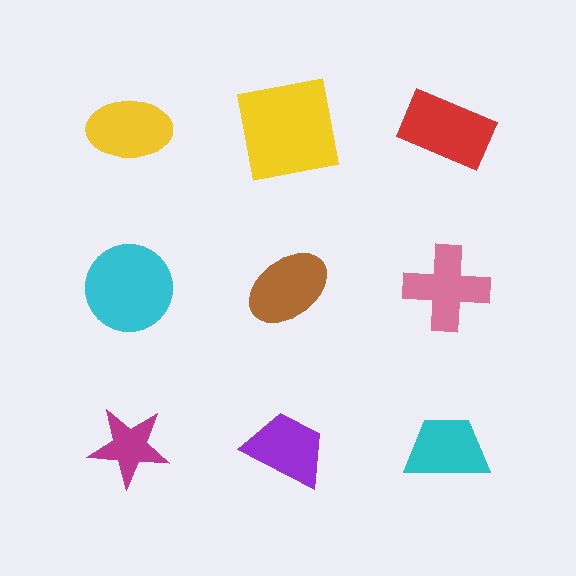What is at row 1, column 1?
A yellow ellipse.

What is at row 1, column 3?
A red rectangle.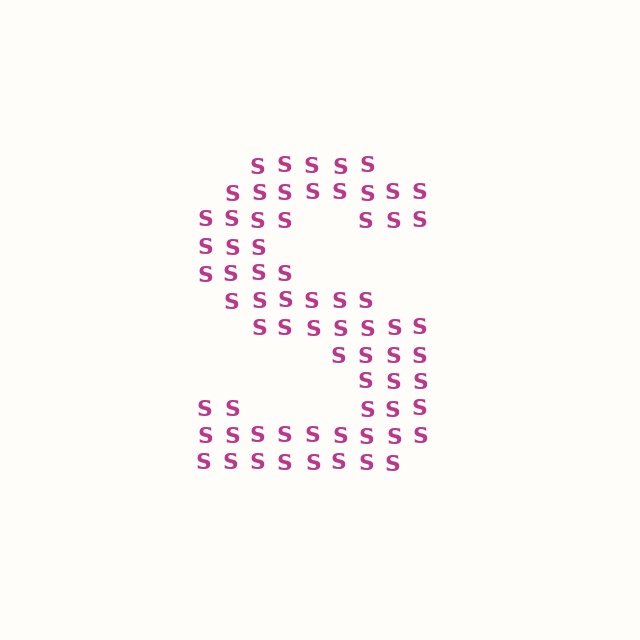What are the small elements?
The small elements are letter S's.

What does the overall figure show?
The overall figure shows the letter S.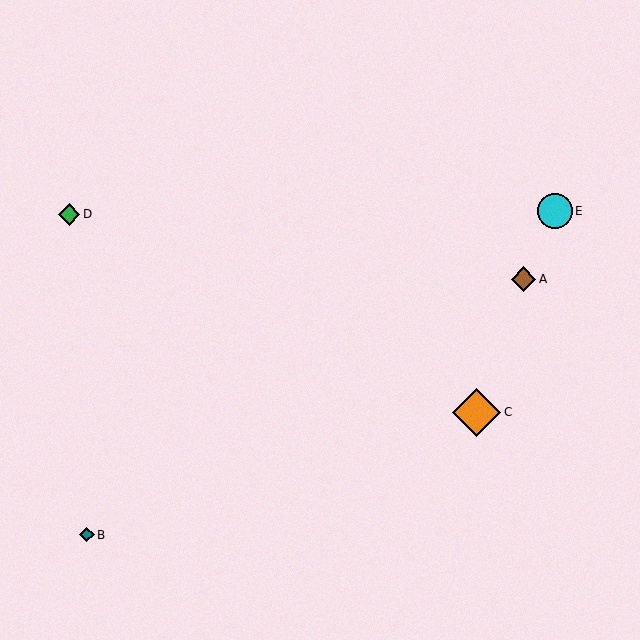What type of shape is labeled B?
Shape B is a teal diamond.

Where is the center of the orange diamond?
The center of the orange diamond is at (477, 412).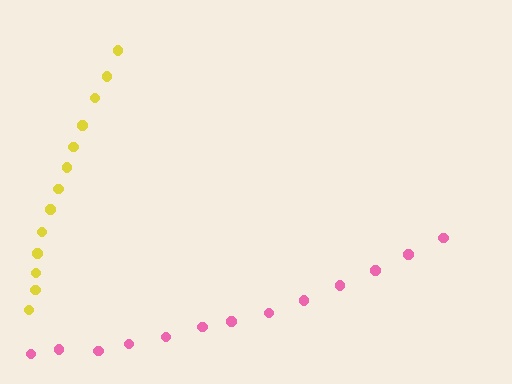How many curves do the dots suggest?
There are 2 distinct paths.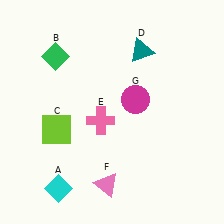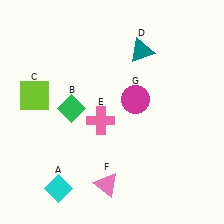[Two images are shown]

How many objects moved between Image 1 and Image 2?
2 objects moved between the two images.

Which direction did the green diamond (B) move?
The green diamond (B) moved down.